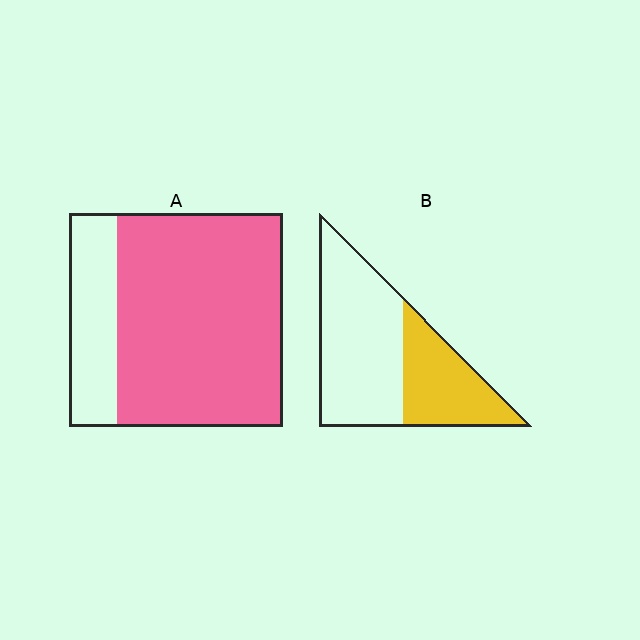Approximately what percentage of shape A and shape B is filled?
A is approximately 80% and B is approximately 35%.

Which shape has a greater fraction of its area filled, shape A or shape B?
Shape A.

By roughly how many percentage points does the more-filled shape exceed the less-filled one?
By roughly 40 percentage points (A over B).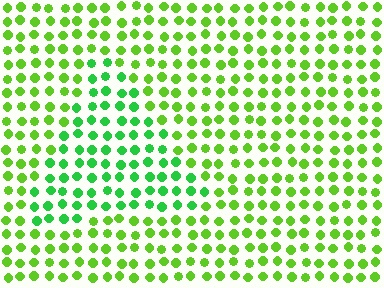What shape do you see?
I see a triangle.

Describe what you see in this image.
The image is filled with small lime elements in a uniform arrangement. A triangle-shaped region is visible where the elements are tinted to a slightly different hue, forming a subtle color boundary.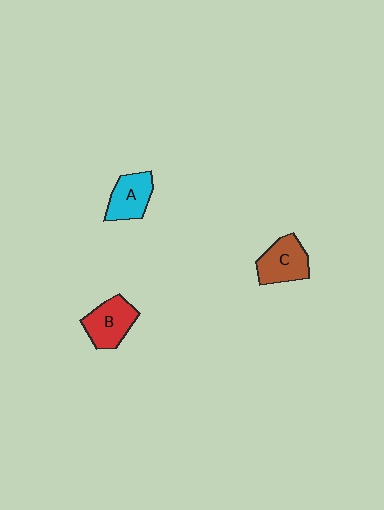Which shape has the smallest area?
Shape A (cyan).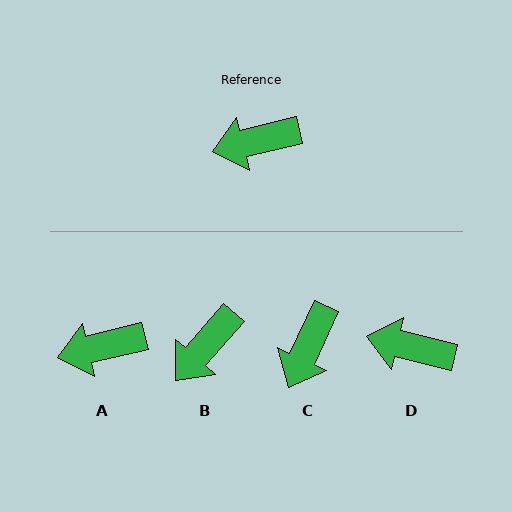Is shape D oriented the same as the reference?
No, it is off by about 27 degrees.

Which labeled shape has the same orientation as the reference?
A.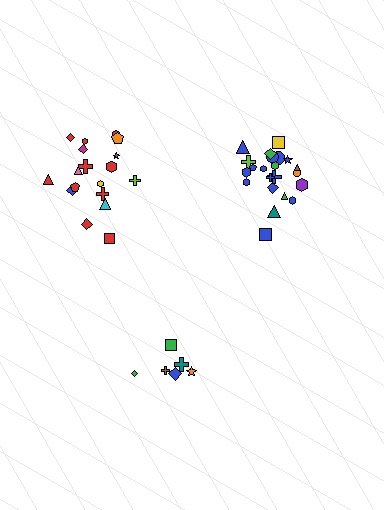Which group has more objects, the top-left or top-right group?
The top-right group.